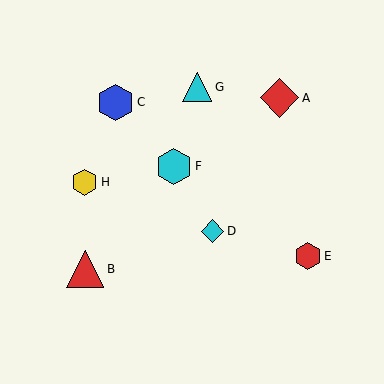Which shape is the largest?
The red diamond (labeled A) is the largest.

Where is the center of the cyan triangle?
The center of the cyan triangle is at (197, 87).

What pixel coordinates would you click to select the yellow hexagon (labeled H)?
Click at (85, 182) to select the yellow hexagon H.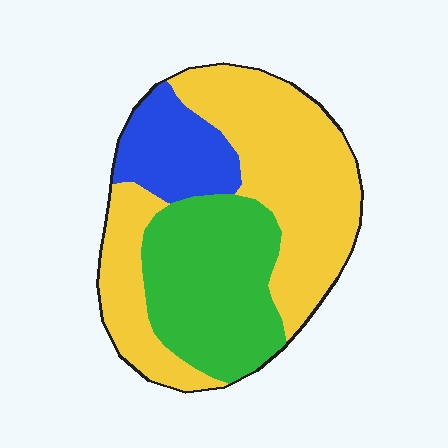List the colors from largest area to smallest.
From largest to smallest: yellow, green, blue.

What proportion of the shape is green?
Green takes up about one third (1/3) of the shape.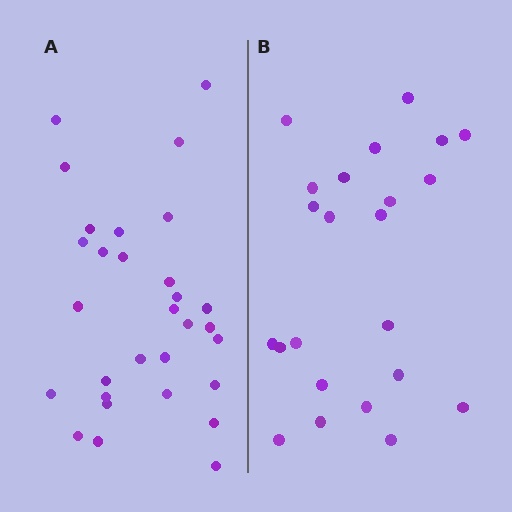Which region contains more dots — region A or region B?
Region A (the left region) has more dots.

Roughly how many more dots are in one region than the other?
Region A has roughly 8 or so more dots than region B.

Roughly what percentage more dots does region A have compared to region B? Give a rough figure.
About 30% more.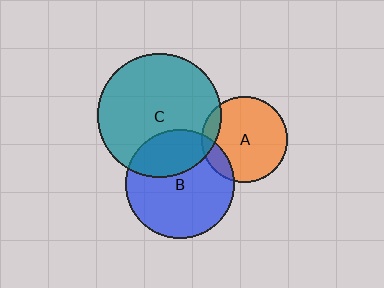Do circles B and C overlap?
Yes.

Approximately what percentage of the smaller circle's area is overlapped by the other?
Approximately 30%.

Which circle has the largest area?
Circle C (teal).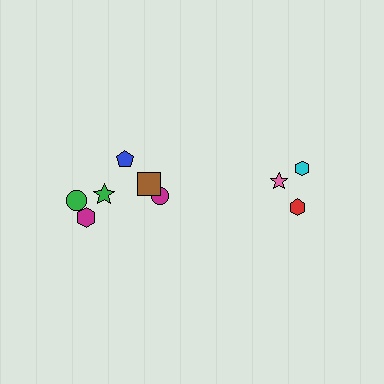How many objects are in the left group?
There are 6 objects.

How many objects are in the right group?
There are 3 objects.